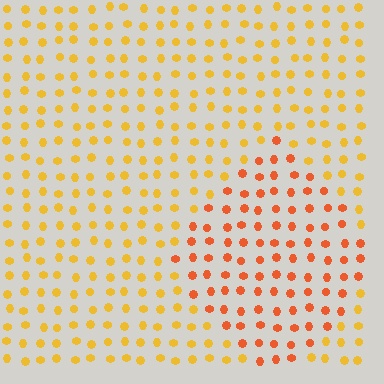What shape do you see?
I see a diamond.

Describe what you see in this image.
The image is filled with small yellow elements in a uniform arrangement. A diamond-shaped region is visible where the elements are tinted to a slightly different hue, forming a subtle color boundary.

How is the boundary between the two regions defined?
The boundary is defined purely by a slight shift in hue (about 30 degrees). Spacing, size, and orientation are identical on both sides.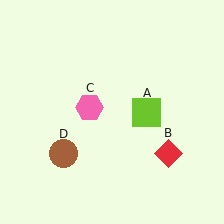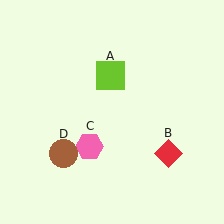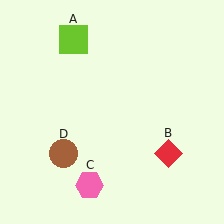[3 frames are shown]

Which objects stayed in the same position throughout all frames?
Red diamond (object B) and brown circle (object D) remained stationary.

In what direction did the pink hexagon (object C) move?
The pink hexagon (object C) moved down.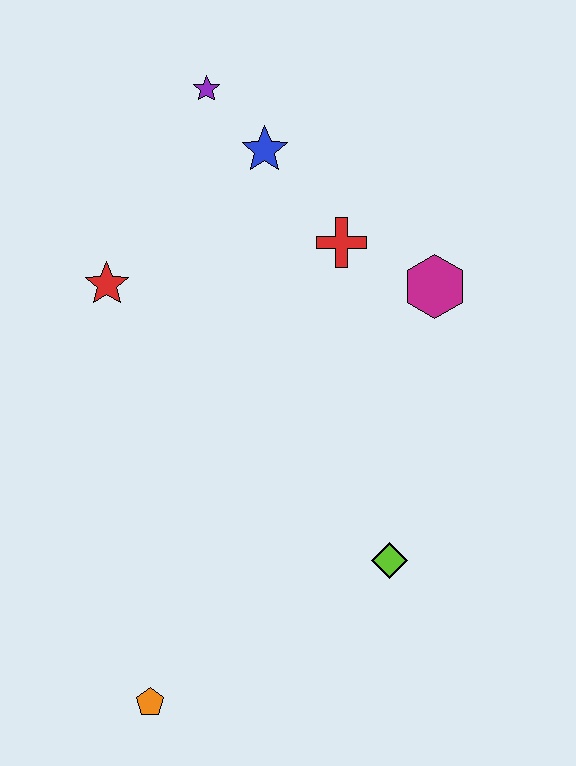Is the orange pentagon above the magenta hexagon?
No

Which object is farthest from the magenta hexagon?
The orange pentagon is farthest from the magenta hexagon.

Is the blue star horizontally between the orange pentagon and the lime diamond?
Yes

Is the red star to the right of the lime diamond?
No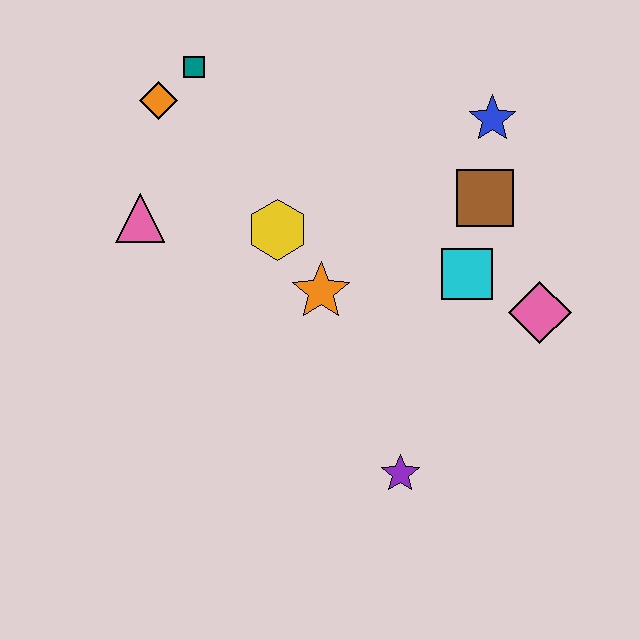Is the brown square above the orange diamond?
No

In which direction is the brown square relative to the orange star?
The brown square is to the right of the orange star.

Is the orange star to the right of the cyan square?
No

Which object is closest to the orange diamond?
The teal square is closest to the orange diamond.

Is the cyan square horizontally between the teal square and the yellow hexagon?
No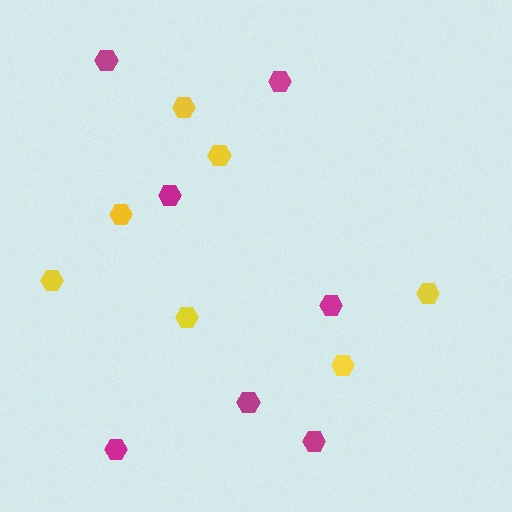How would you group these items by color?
There are 2 groups: one group of yellow hexagons (7) and one group of magenta hexagons (7).